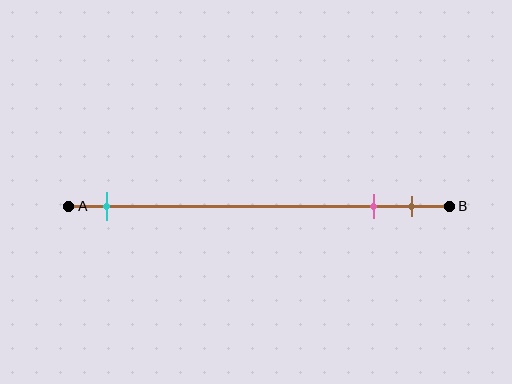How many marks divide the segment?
There are 3 marks dividing the segment.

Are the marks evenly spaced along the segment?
No, the marks are not evenly spaced.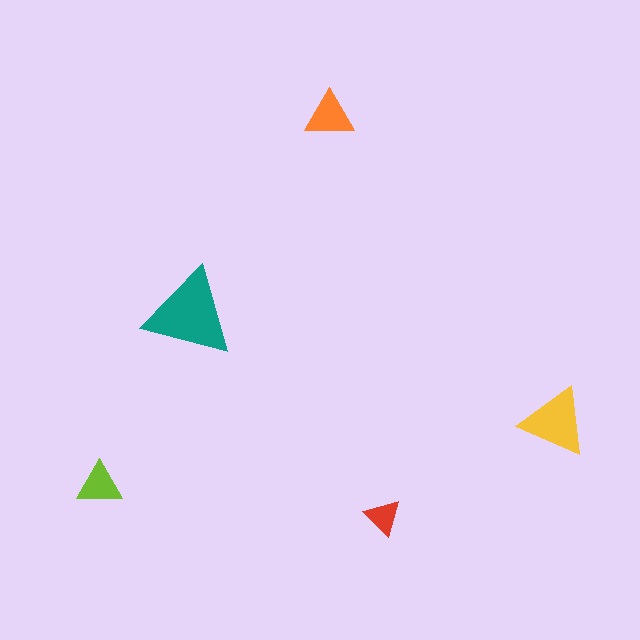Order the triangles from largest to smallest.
the teal one, the yellow one, the orange one, the lime one, the red one.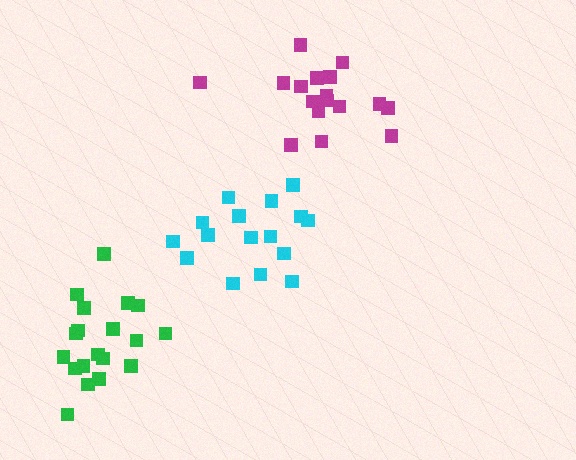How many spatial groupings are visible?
There are 3 spatial groupings.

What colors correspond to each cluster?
The clusters are colored: cyan, magenta, green.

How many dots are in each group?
Group 1: 16 dots, Group 2: 17 dots, Group 3: 19 dots (52 total).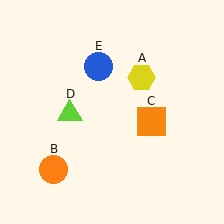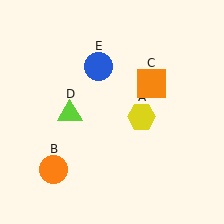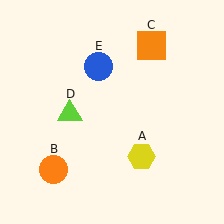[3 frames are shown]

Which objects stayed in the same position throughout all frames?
Orange circle (object B) and lime triangle (object D) and blue circle (object E) remained stationary.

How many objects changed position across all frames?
2 objects changed position: yellow hexagon (object A), orange square (object C).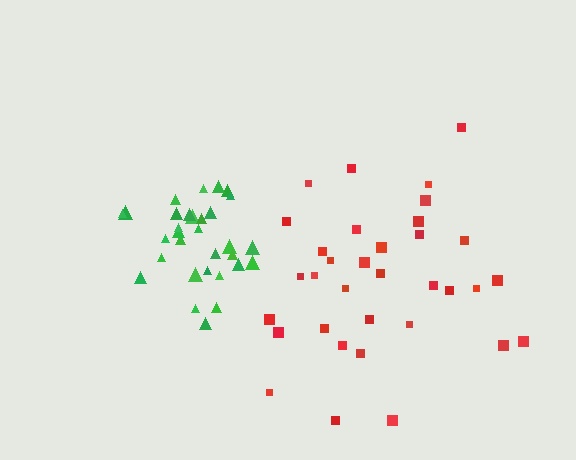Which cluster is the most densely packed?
Green.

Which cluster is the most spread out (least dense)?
Red.